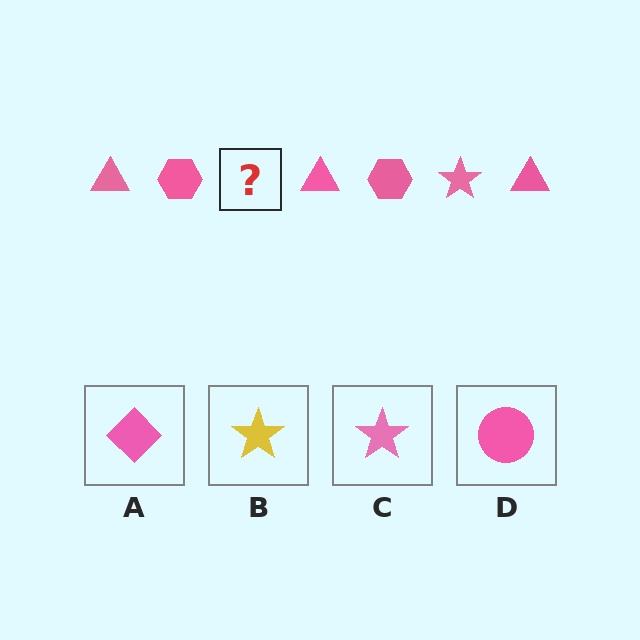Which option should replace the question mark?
Option C.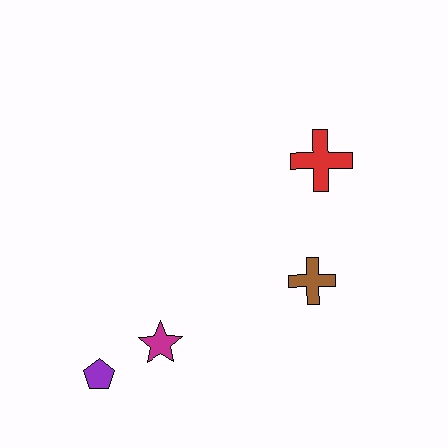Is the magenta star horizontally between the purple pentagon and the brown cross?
Yes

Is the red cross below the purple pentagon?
No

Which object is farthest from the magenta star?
The red cross is farthest from the magenta star.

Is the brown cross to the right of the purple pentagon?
Yes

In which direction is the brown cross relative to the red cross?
The brown cross is below the red cross.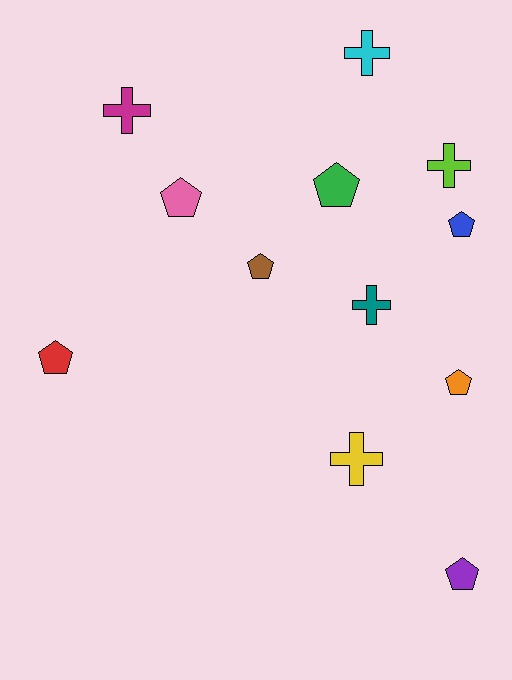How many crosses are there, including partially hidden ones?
There are 5 crosses.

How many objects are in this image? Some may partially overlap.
There are 12 objects.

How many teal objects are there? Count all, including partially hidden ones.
There is 1 teal object.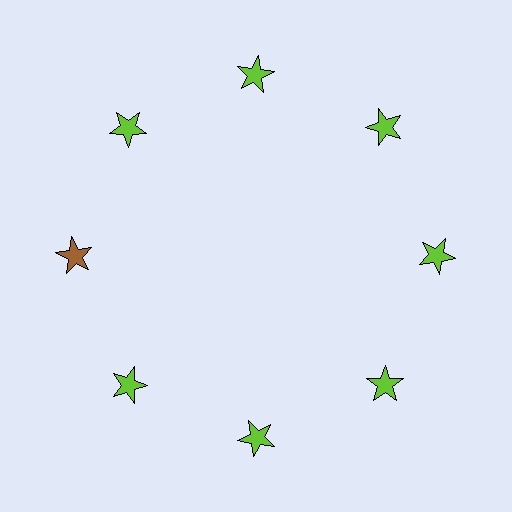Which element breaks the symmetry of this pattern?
The brown star at roughly the 9 o'clock position breaks the symmetry. All other shapes are lime stars.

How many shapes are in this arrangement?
There are 8 shapes arranged in a ring pattern.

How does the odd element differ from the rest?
It has a different color: brown instead of lime.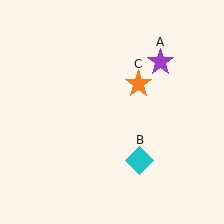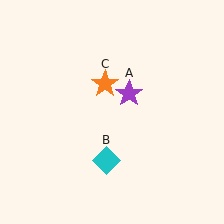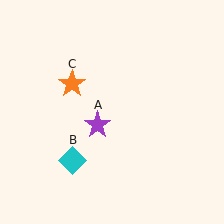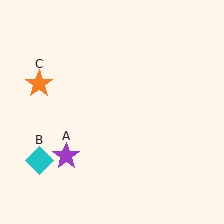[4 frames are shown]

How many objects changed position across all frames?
3 objects changed position: purple star (object A), cyan diamond (object B), orange star (object C).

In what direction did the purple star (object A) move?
The purple star (object A) moved down and to the left.